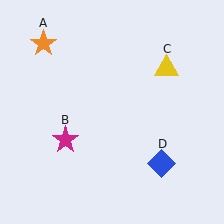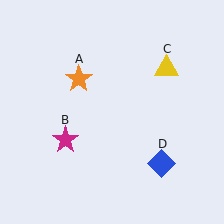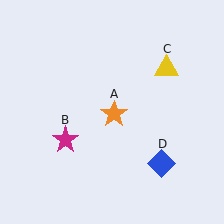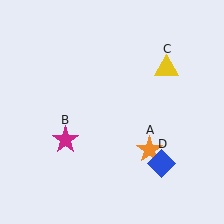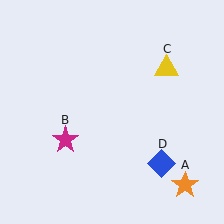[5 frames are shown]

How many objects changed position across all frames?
1 object changed position: orange star (object A).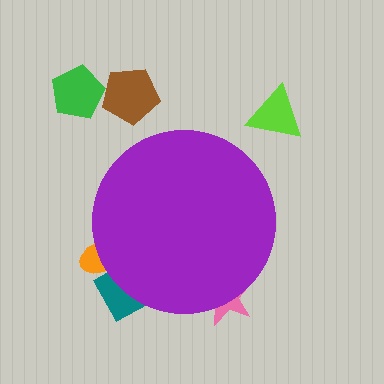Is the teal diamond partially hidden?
Yes, the teal diamond is partially hidden behind the purple circle.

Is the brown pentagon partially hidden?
No, the brown pentagon is fully visible.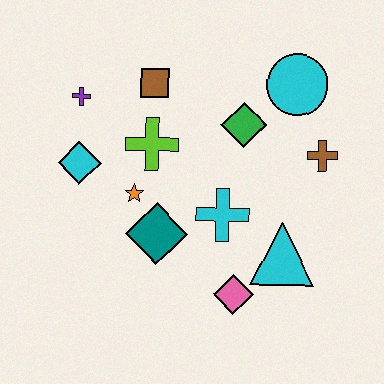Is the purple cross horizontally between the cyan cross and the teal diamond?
No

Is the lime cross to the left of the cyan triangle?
Yes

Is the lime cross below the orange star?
No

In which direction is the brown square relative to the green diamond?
The brown square is to the left of the green diamond.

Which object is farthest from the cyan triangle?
The purple cross is farthest from the cyan triangle.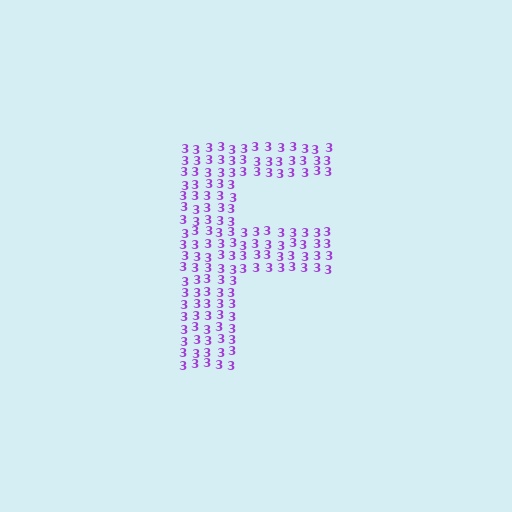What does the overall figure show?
The overall figure shows the letter F.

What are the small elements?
The small elements are digit 3's.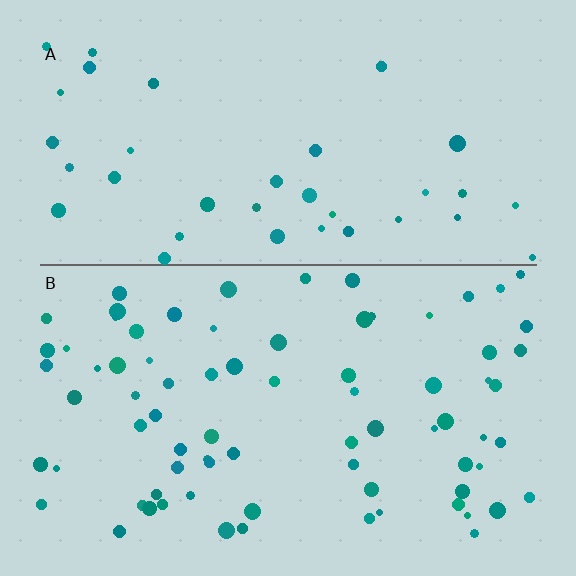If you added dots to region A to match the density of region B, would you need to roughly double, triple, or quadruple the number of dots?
Approximately double.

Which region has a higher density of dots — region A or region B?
B (the bottom).